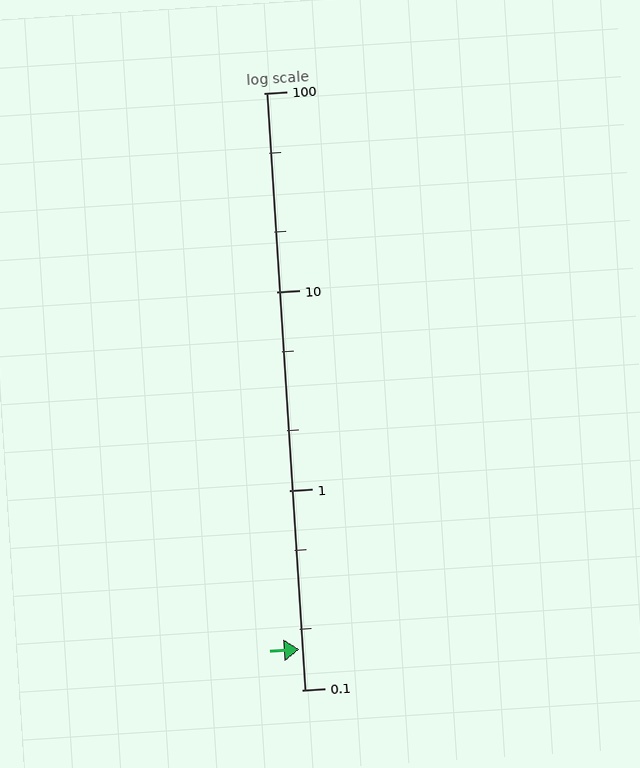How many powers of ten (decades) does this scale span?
The scale spans 3 decades, from 0.1 to 100.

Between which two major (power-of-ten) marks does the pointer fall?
The pointer is between 0.1 and 1.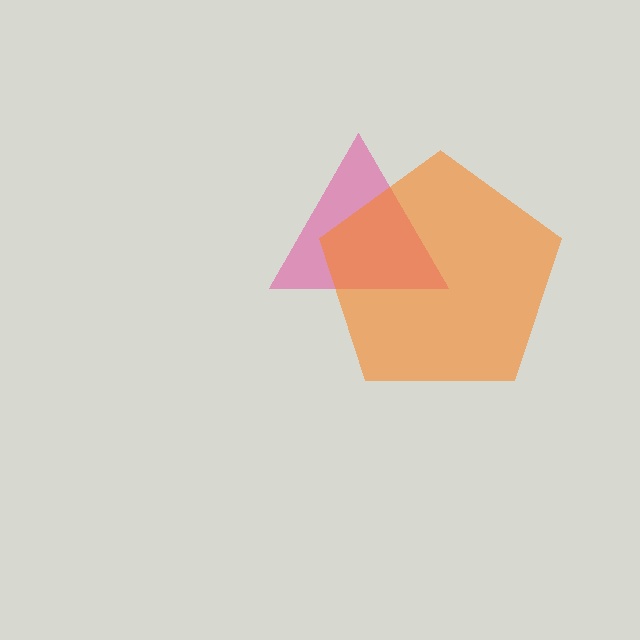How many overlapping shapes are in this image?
There are 2 overlapping shapes in the image.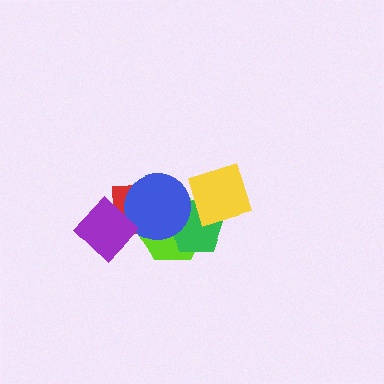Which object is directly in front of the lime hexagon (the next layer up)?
The green pentagon is directly in front of the lime hexagon.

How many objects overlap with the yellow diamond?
2 objects overlap with the yellow diamond.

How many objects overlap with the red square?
3 objects overlap with the red square.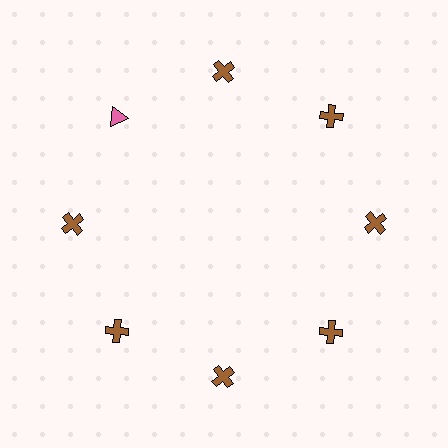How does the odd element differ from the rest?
It differs in both color (pink instead of brown) and shape (triangle instead of cross).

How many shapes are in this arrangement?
There are 8 shapes arranged in a ring pattern.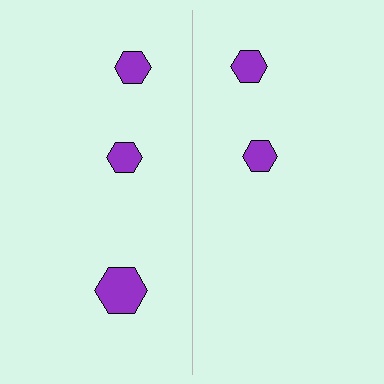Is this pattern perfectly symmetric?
No, the pattern is not perfectly symmetric. A purple hexagon is missing from the right side.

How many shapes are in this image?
There are 5 shapes in this image.